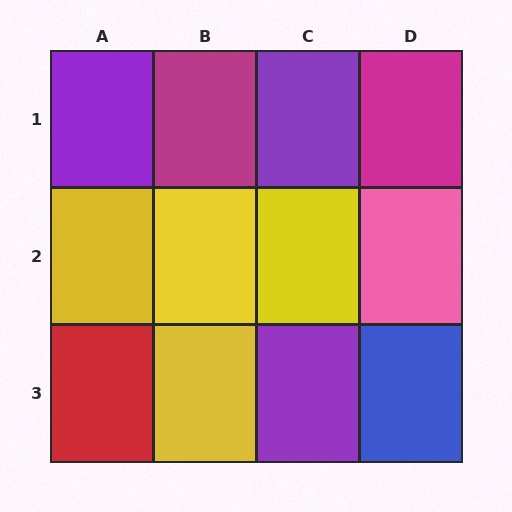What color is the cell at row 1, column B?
Magenta.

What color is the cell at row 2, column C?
Yellow.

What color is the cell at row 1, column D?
Magenta.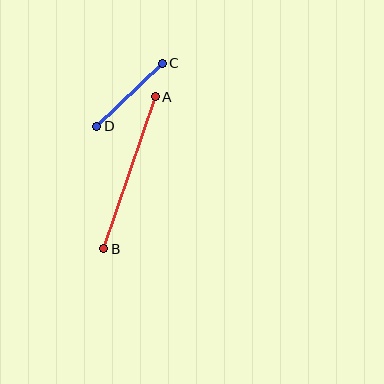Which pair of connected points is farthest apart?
Points A and B are farthest apart.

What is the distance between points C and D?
The distance is approximately 91 pixels.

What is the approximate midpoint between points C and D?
The midpoint is at approximately (130, 95) pixels.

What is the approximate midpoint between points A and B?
The midpoint is at approximately (129, 173) pixels.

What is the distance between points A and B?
The distance is approximately 160 pixels.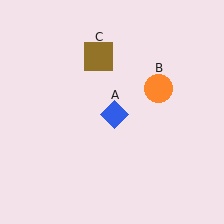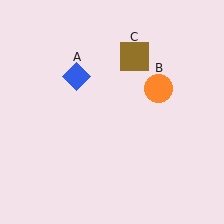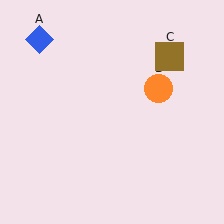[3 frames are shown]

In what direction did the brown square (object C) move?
The brown square (object C) moved right.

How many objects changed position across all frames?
2 objects changed position: blue diamond (object A), brown square (object C).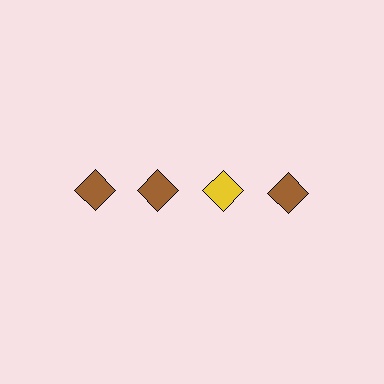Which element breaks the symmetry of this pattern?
The yellow diamond in the top row, center column breaks the symmetry. All other shapes are brown diamonds.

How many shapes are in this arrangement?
There are 4 shapes arranged in a grid pattern.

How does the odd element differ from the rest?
It has a different color: yellow instead of brown.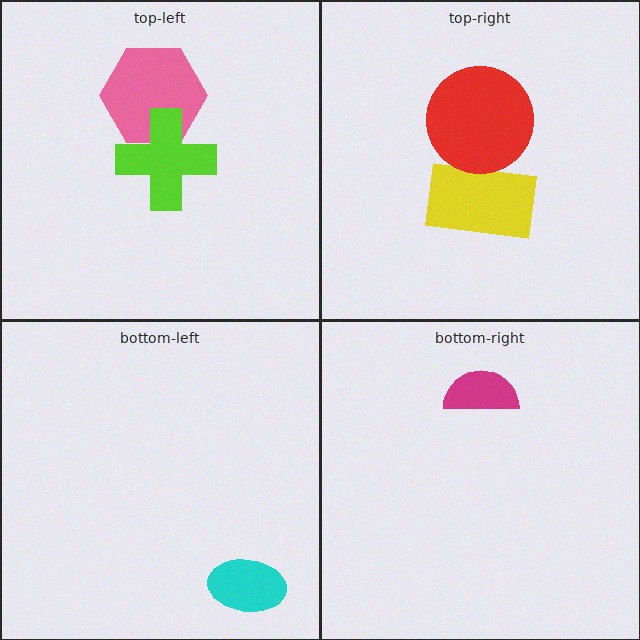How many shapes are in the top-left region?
2.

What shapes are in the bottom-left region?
The cyan ellipse.